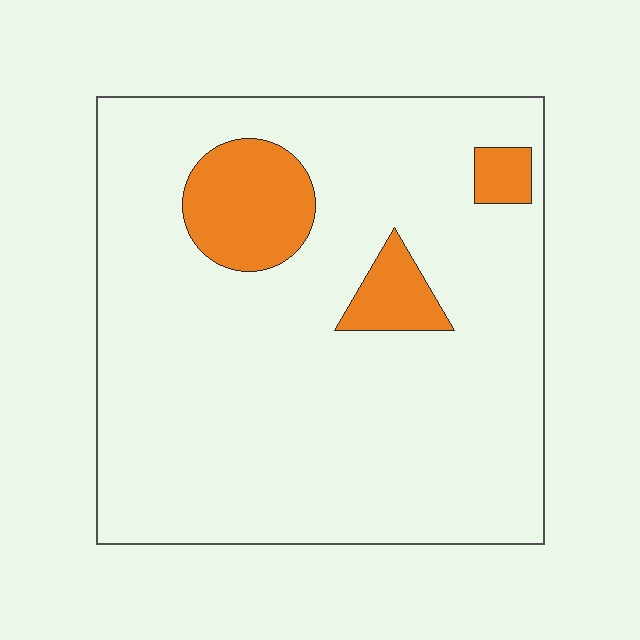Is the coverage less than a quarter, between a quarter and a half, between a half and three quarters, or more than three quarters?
Less than a quarter.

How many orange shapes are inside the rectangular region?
3.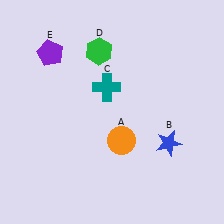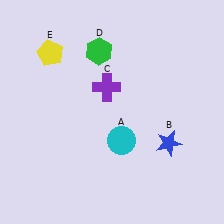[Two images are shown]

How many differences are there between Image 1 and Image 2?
There are 3 differences between the two images.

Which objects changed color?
A changed from orange to cyan. C changed from teal to purple. E changed from purple to yellow.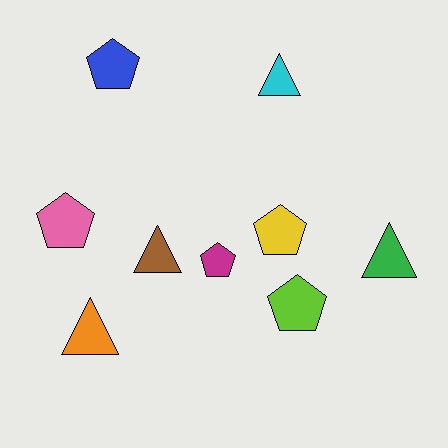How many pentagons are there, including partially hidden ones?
There are 5 pentagons.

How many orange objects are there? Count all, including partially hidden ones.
There is 1 orange object.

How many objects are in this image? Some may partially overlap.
There are 9 objects.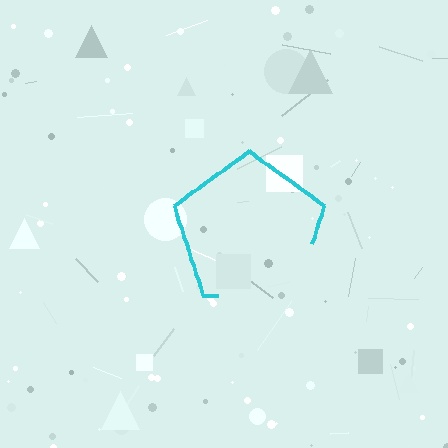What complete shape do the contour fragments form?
The contour fragments form a pentagon.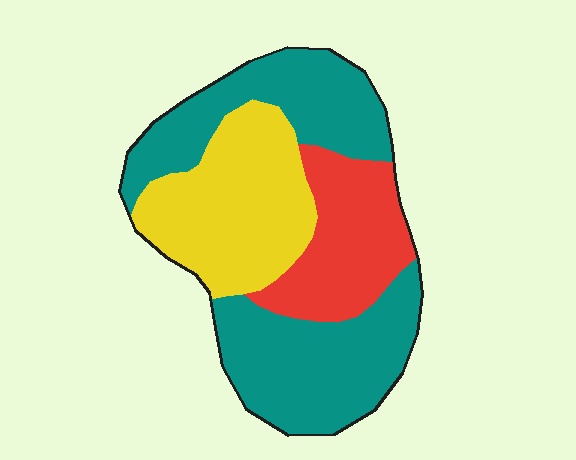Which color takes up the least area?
Red, at roughly 20%.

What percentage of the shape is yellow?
Yellow takes up between a sixth and a third of the shape.